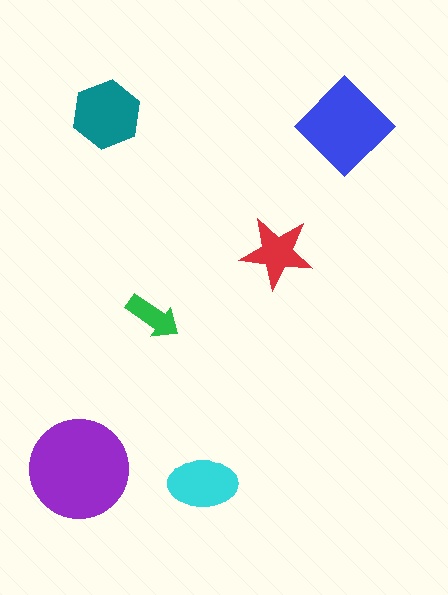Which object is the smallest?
The green arrow.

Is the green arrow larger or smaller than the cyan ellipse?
Smaller.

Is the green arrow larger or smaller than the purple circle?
Smaller.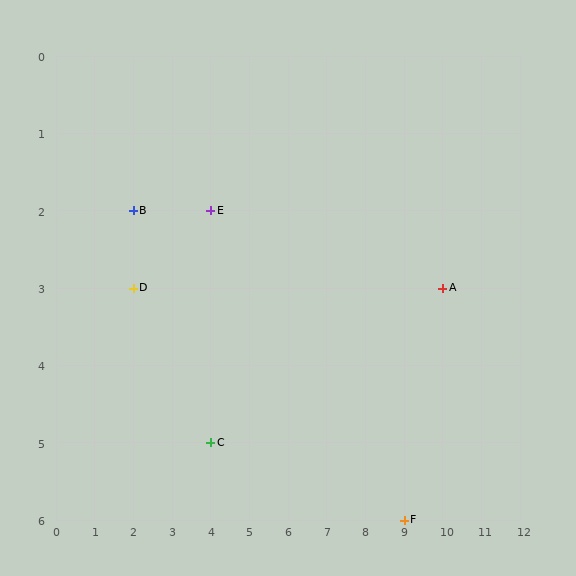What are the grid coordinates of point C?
Point C is at grid coordinates (4, 5).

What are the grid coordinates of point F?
Point F is at grid coordinates (9, 6).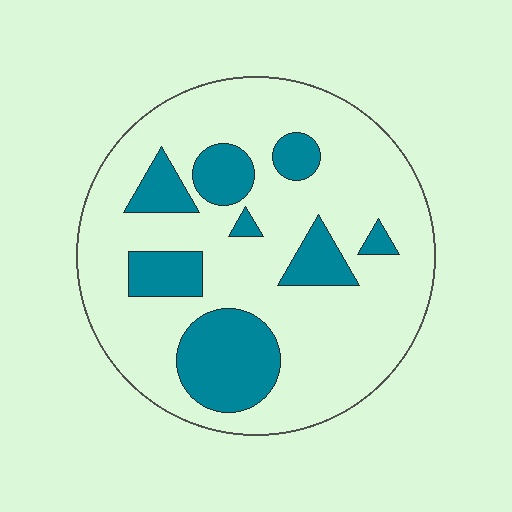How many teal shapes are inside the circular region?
8.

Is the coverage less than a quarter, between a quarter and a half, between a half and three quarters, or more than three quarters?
Less than a quarter.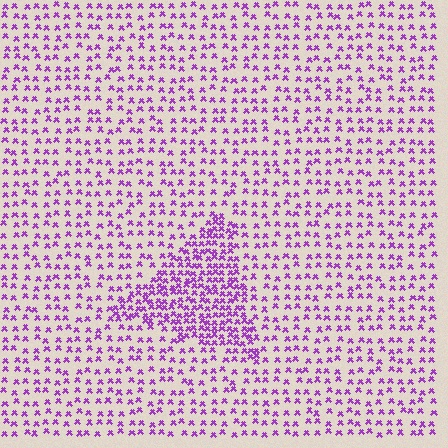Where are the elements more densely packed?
The elements are more densely packed inside the triangle boundary.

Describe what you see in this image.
The image contains small purple elements arranged at two different densities. A triangle-shaped region is visible where the elements are more densely packed than the surrounding area.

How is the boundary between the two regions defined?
The boundary is defined by a change in element density (approximately 2.2x ratio). All elements are the same color, size, and shape.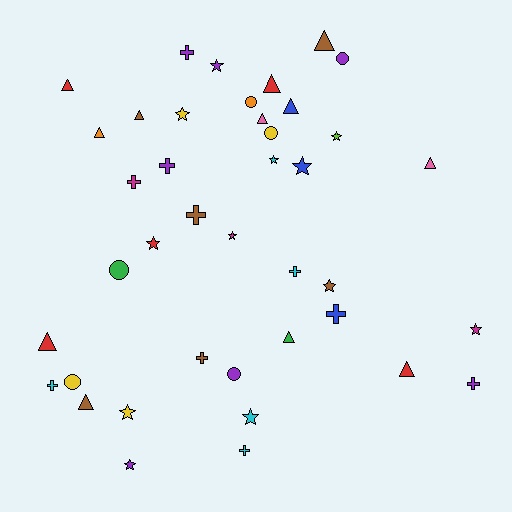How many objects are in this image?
There are 40 objects.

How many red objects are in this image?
There are 5 red objects.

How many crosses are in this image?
There are 10 crosses.